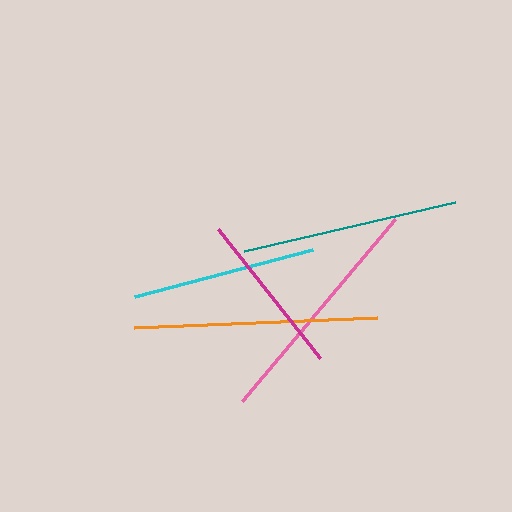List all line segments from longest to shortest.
From longest to shortest: orange, pink, teal, cyan, magenta.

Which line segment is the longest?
The orange line is the longest at approximately 243 pixels.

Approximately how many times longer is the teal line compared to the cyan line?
The teal line is approximately 1.2 times the length of the cyan line.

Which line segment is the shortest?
The magenta line is the shortest at approximately 164 pixels.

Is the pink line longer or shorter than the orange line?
The orange line is longer than the pink line.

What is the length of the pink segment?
The pink segment is approximately 238 pixels long.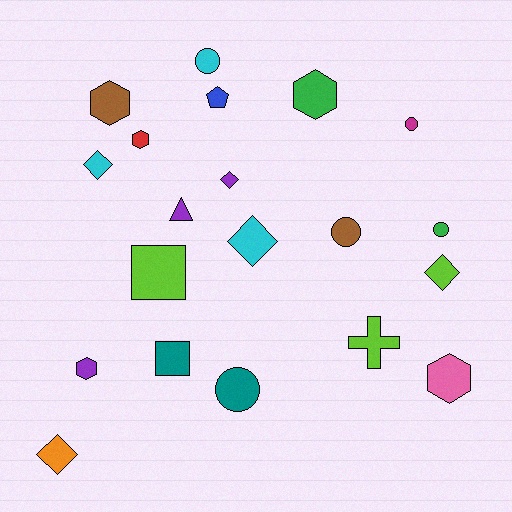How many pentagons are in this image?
There is 1 pentagon.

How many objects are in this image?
There are 20 objects.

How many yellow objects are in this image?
There are no yellow objects.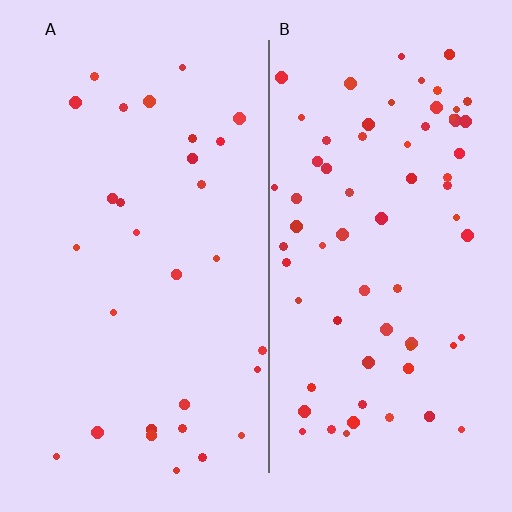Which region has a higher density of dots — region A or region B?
B (the right).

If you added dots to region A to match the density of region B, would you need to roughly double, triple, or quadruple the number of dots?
Approximately double.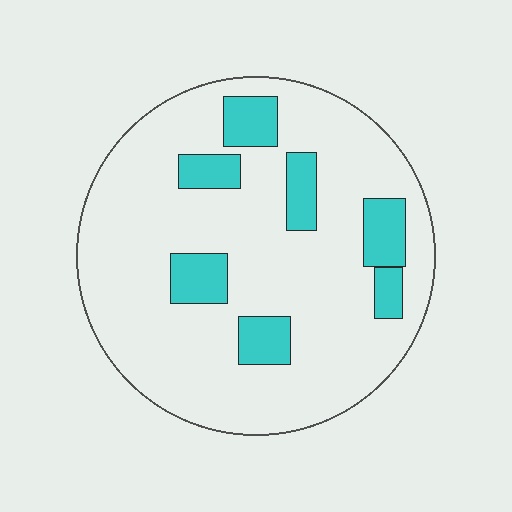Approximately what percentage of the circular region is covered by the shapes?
Approximately 15%.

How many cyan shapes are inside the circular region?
7.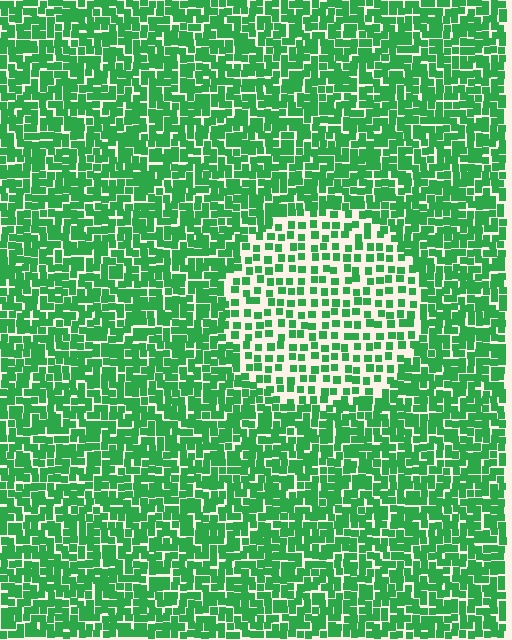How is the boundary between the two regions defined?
The boundary is defined by a change in element density (approximately 2.0x ratio). All elements are the same color, size, and shape.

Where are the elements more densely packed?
The elements are more densely packed outside the circle boundary.